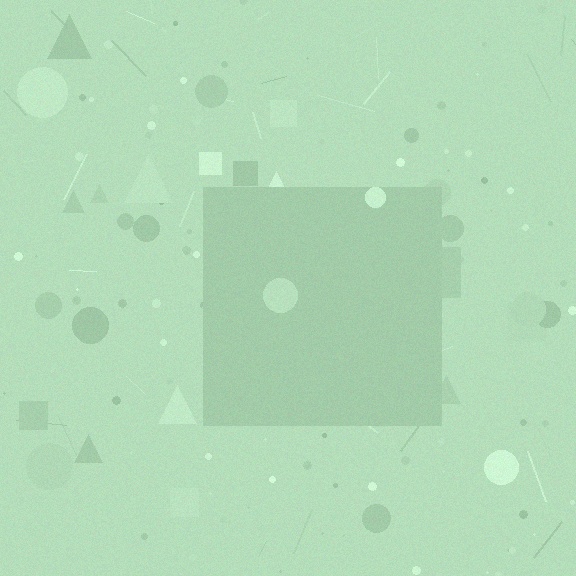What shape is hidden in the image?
A square is hidden in the image.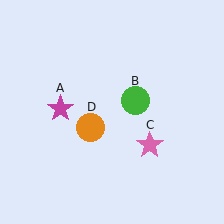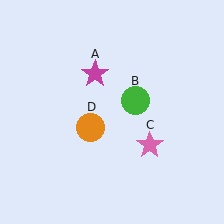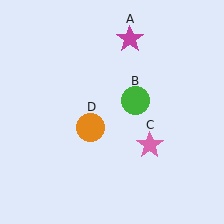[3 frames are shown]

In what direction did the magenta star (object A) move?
The magenta star (object A) moved up and to the right.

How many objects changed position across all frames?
1 object changed position: magenta star (object A).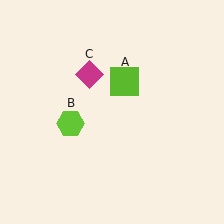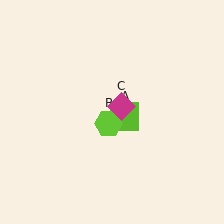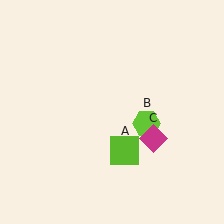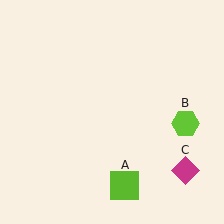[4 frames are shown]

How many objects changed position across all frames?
3 objects changed position: lime square (object A), lime hexagon (object B), magenta diamond (object C).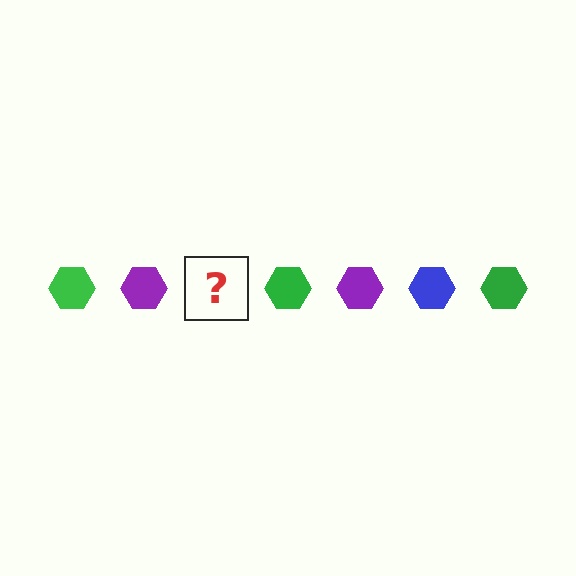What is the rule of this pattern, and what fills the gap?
The rule is that the pattern cycles through green, purple, blue hexagons. The gap should be filled with a blue hexagon.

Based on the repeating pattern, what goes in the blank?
The blank should be a blue hexagon.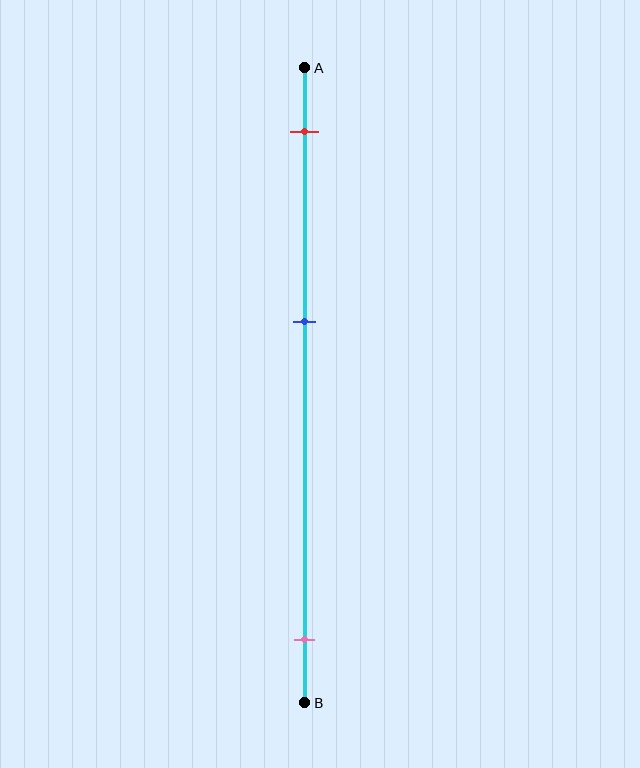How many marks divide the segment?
There are 3 marks dividing the segment.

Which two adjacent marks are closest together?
The red and blue marks are the closest adjacent pair.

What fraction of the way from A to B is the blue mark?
The blue mark is approximately 40% (0.4) of the way from A to B.